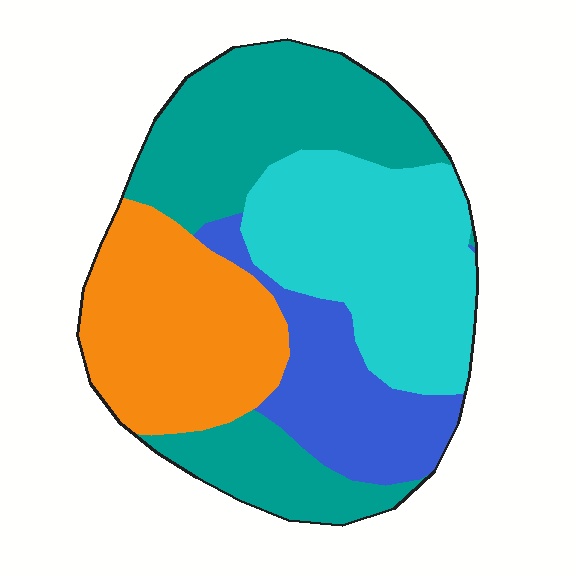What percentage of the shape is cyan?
Cyan takes up about one quarter (1/4) of the shape.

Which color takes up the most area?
Teal, at roughly 35%.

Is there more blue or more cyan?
Cyan.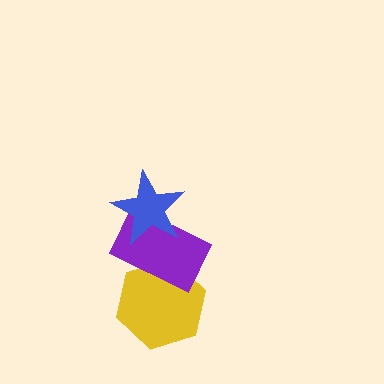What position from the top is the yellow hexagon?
The yellow hexagon is 3rd from the top.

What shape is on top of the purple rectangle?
The blue star is on top of the purple rectangle.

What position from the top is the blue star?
The blue star is 1st from the top.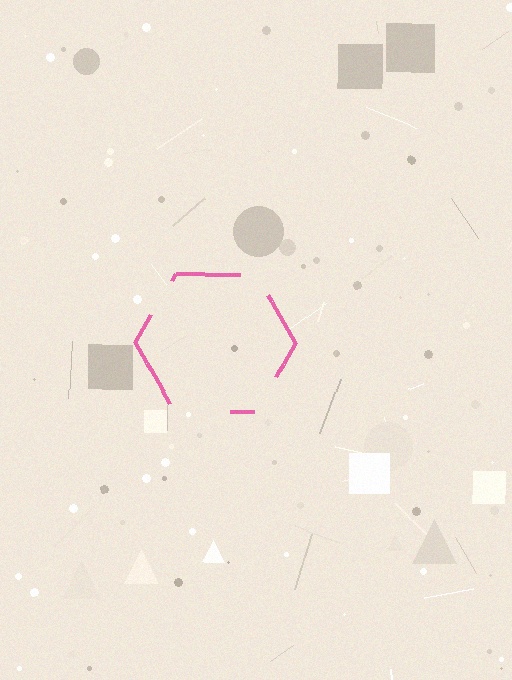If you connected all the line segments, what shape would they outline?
They would outline a hexagon.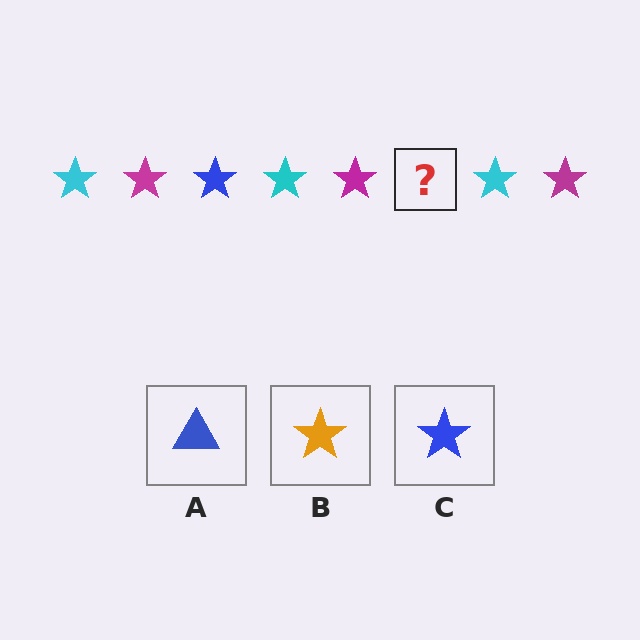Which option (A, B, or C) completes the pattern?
C.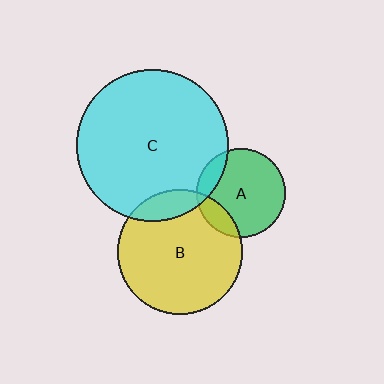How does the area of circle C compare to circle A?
Approximately 2.9 times.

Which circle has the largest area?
Circle C (cyan).